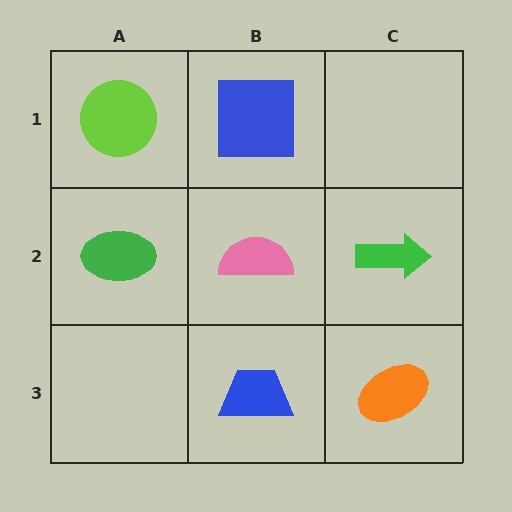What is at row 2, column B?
A pink semicircle.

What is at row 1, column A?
A lime circle.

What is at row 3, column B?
A blue trapezoid.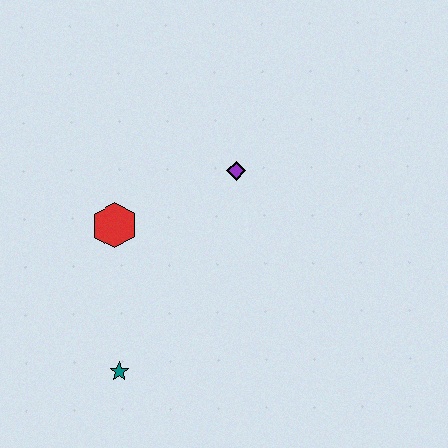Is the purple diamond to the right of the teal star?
Yes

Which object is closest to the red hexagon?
The purple diamond is closest to the red hexagon.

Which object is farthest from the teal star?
The purple diamond is farthest from the teal star.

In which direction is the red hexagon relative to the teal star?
The red hexagon is above the teal star.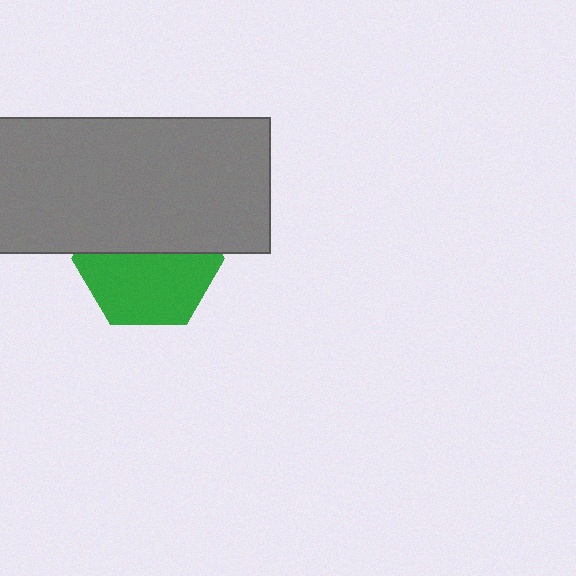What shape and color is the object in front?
The object in front is a gray rectangle.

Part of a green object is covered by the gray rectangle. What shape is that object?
It is a hexagon.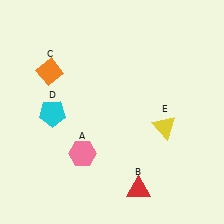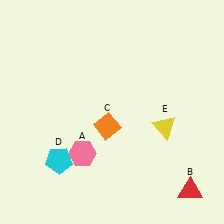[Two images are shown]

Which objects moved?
The objects that moved are: the red triangle (B), the orange diamond (C), the cyan pentagon (D).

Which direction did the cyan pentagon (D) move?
The cyan pentagon (D) moved down.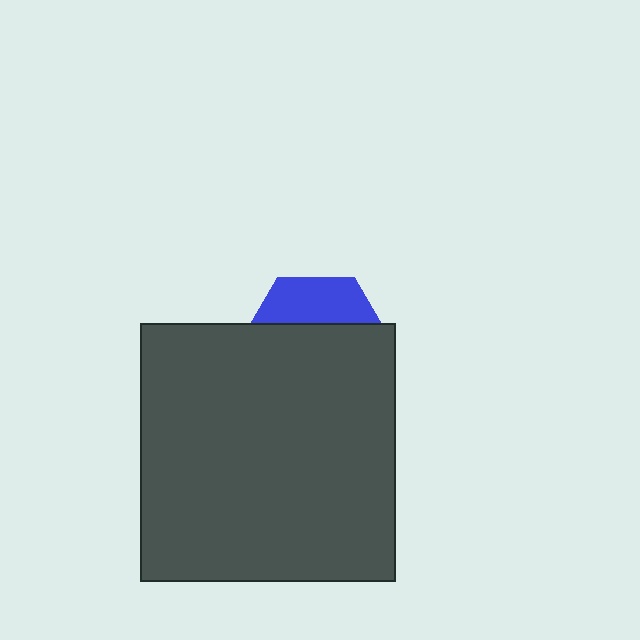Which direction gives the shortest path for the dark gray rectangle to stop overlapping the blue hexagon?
Moving down gives the shortest separation.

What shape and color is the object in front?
The object in front is a dark gray rectangle.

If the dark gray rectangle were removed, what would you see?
You would see the complete blue hexagon.